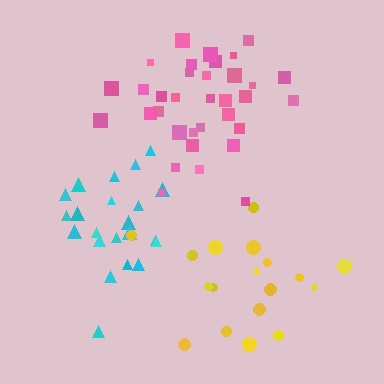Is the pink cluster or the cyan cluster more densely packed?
Cyan.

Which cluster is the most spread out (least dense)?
Yellow.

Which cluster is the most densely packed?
Cyan.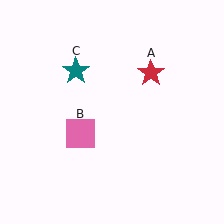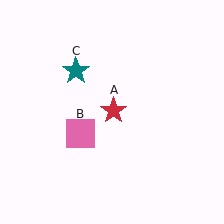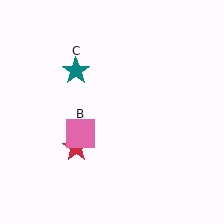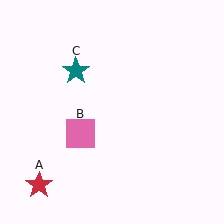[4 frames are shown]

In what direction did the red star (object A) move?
The red star (object A) moved down and to the left.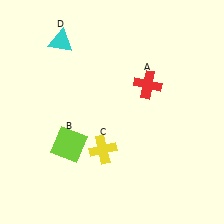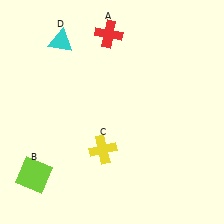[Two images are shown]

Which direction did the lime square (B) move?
The lime square (B) moved left.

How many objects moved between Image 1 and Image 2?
2 objects moved between the two images.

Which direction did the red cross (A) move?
The red cross (A) moved up.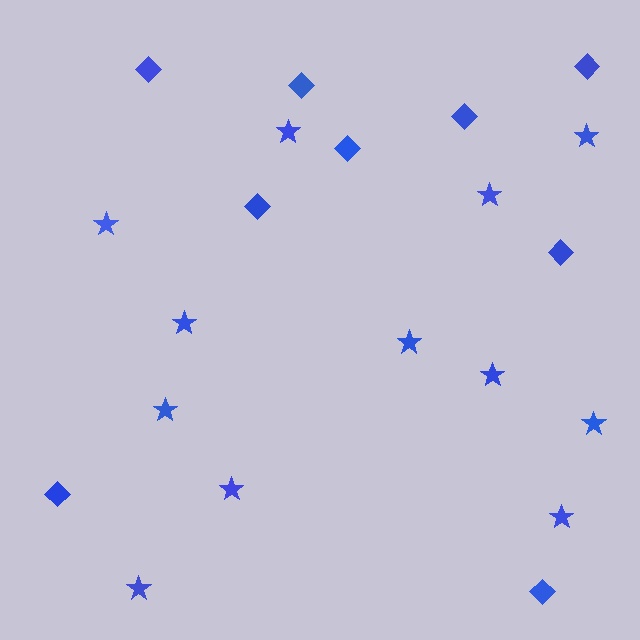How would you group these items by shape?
There are 2 groups: one group of stars (12) and one group of diamonds (9).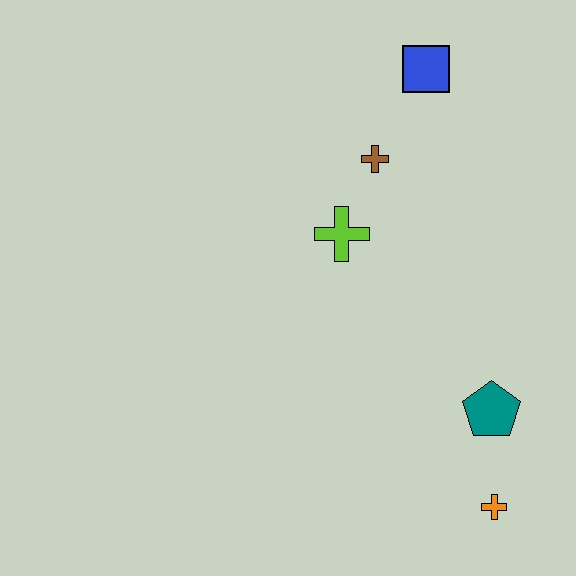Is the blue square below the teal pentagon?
No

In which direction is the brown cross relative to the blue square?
The brown cross is below the blue square.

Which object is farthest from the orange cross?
The blue square is farthest from the orange cross.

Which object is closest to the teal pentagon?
The orange cross is closest to the teal pentagon.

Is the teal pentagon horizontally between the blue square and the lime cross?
No